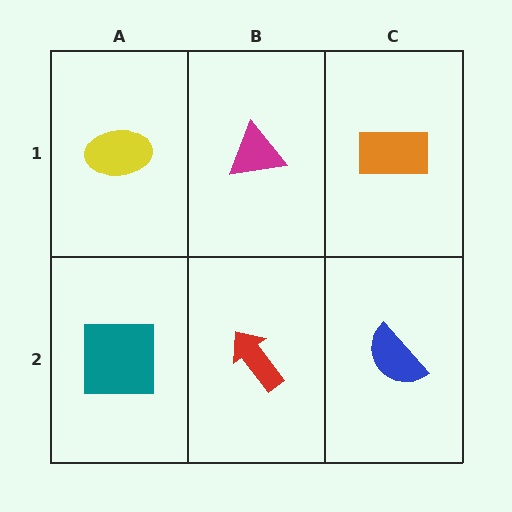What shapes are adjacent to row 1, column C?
A blue semicircle (row 2, column C), a magenta triangle (row 1, column B).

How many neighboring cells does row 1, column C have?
2.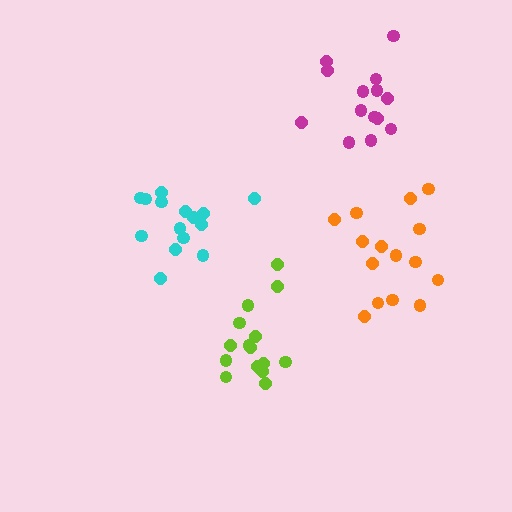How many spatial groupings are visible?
There are 4 spatial groupings.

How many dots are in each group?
Group 1: 15 dots, Group 2: 14 dots, Group 3: 15 dots, Group 4: 15 dots (59 total).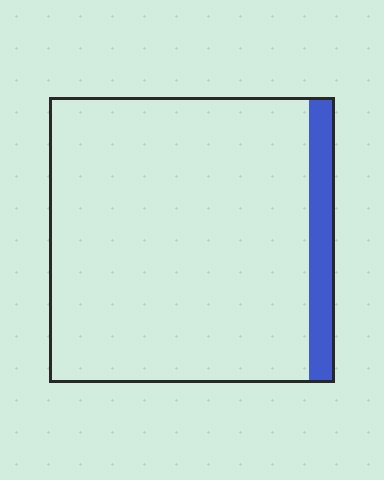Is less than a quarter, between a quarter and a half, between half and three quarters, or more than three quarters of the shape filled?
Less than a quarter.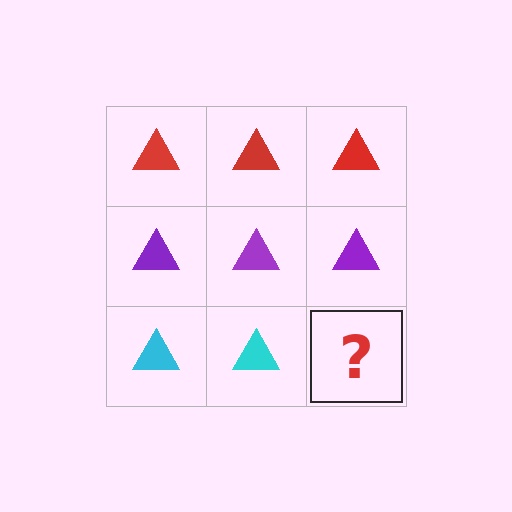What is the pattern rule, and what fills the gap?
The rule is that each row has a consistent color. The gap should be filled with a cyan triangle.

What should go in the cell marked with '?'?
The missing cell should contain a cyan triangle.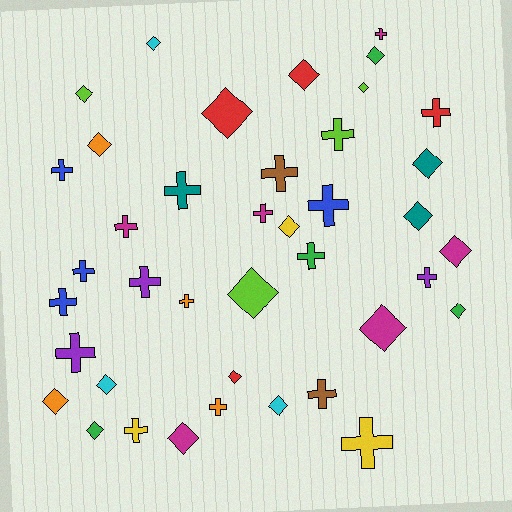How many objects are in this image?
There are 40 objects.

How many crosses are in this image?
There are 20 crosses.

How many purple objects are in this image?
There are 3 purple objects.